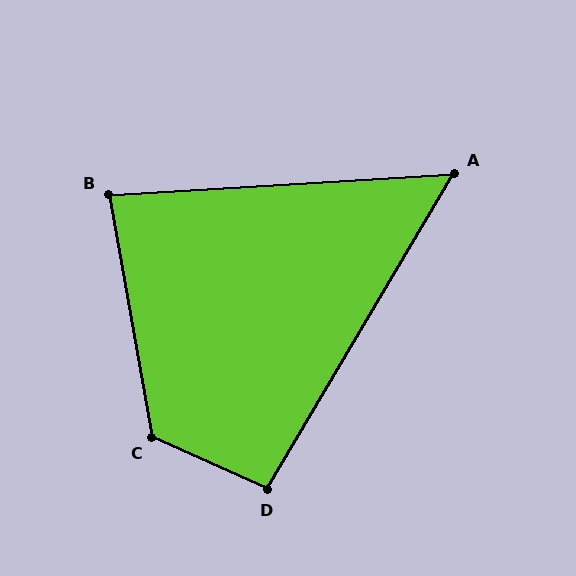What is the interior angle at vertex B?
Approximately 83 degrees (acute).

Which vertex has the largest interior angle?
C, at approximately 124 degrees.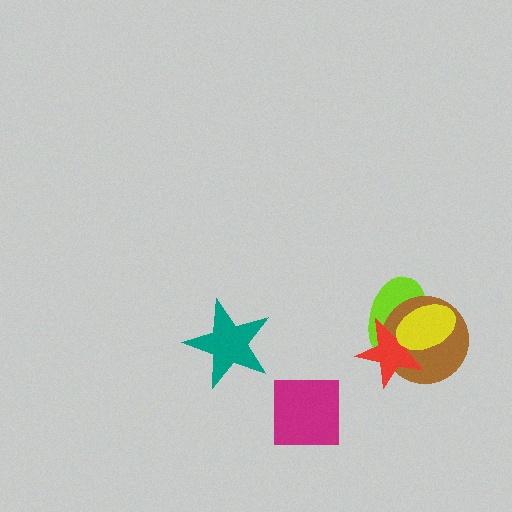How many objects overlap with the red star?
3 objects overlap with the red star.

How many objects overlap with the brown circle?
3 objects overlap with the brown circle.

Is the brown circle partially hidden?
Yes, it is partially covered by another shape.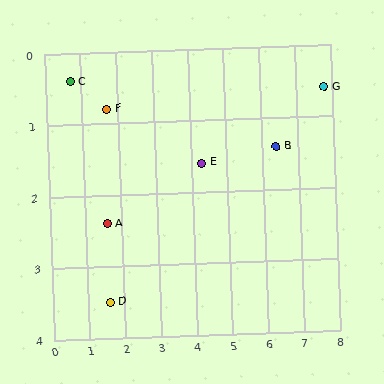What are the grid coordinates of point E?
Point E is at approximately (4.3, 1.6).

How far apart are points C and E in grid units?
Points C and E are about 3.8 grid units apart.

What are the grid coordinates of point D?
Point D is at approximately (1.6, 3.5).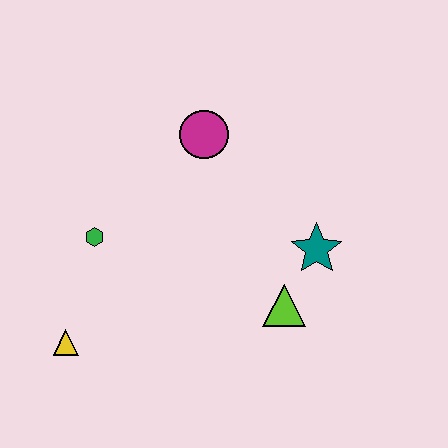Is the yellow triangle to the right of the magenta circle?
No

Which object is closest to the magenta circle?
The green hexagon is closest to the magenta circle.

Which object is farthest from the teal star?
The yellow triangle is farthest from the teal star.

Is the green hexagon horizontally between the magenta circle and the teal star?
No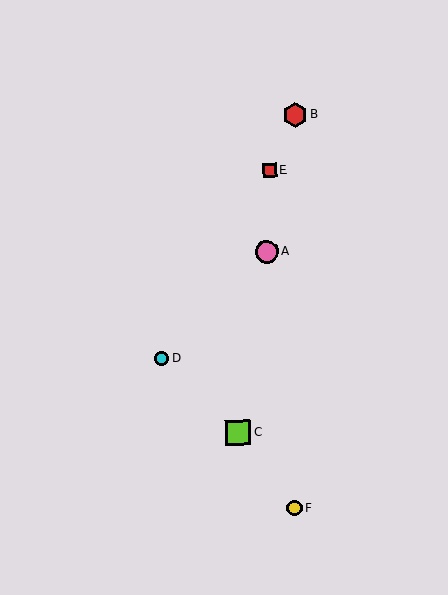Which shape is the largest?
The lime square (labeled C) is the largest.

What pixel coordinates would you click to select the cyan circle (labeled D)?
Click at (161, 358) to select the cyan circle D.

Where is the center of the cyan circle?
The center of the cyan circle is at (161, 358).